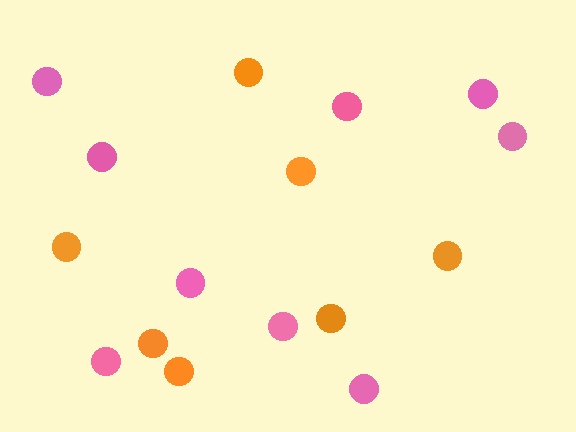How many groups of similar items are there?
There are 2 groups: one group of orange circles (7) and one group of pink circles (9).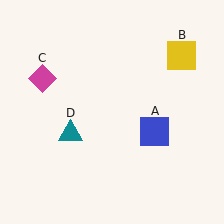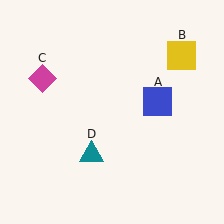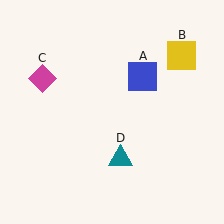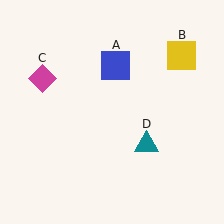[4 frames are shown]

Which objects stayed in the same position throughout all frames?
Yellow square (object B) and magenta diamond (object C) remained stationary.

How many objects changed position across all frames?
2 objects changed position: blue square (object A), teal triangle (object D).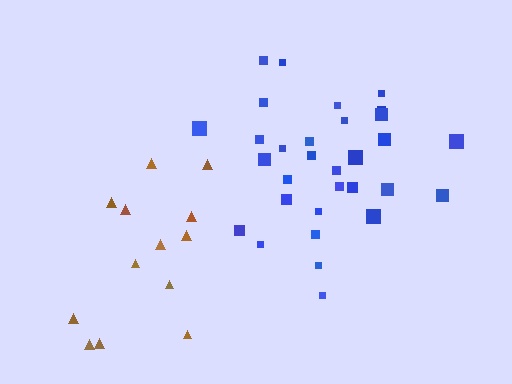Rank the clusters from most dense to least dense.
blue, brown.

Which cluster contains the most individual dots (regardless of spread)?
Blue (31).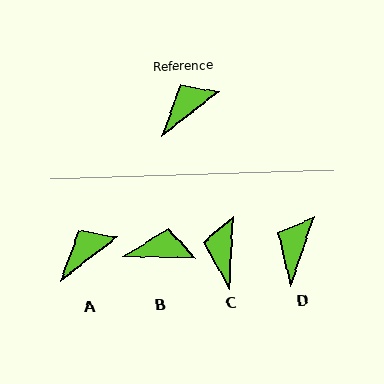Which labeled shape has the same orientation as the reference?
A.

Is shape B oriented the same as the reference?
No, it is off by about 39 degrees.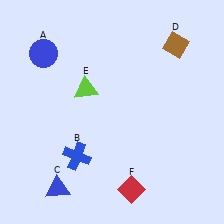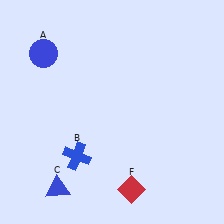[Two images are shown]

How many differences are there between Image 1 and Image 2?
There are 2 differences between the two images.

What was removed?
The lime triangle (E), the brown diamond (D) were removed in Image 2.